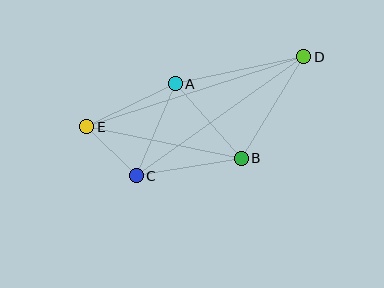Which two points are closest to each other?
Points C and E are closest to each other.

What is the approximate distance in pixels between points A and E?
The distance between A and E is approximately 99 pixels.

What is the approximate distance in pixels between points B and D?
The distance between B and D is approximately 120 pixels.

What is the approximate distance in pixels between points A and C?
The distance between A and C is approximately 100 pixels.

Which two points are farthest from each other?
Points D and E are farthest from each other.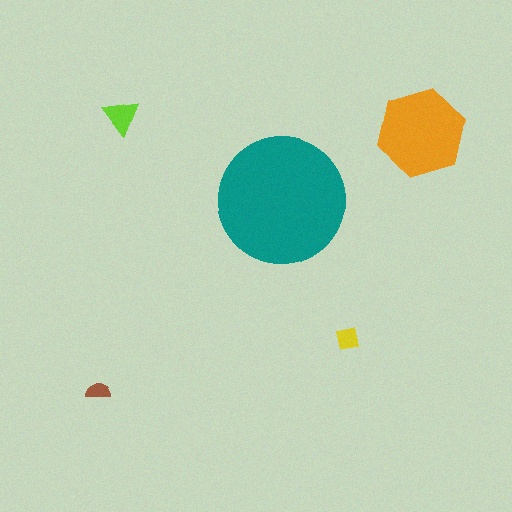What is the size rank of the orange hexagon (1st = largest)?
2nd.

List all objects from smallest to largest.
The brown semicircle, the yellow square, the lime triangle, the orange hexagon, the teal circle.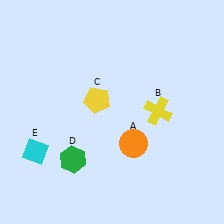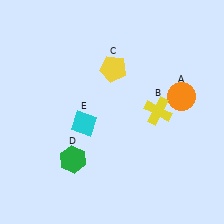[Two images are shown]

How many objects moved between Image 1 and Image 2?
3 objects moved between the two images.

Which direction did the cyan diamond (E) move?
The cyan diamond (E) moved right.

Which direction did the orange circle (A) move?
The orange circle (A) moved right.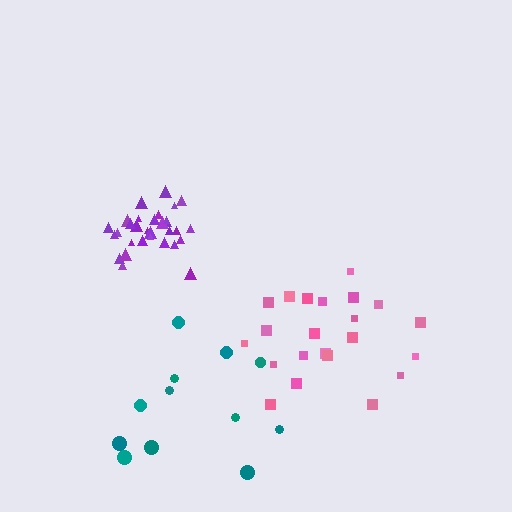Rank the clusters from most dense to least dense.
purple, pink, teal.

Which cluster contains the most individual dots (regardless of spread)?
Purple (31).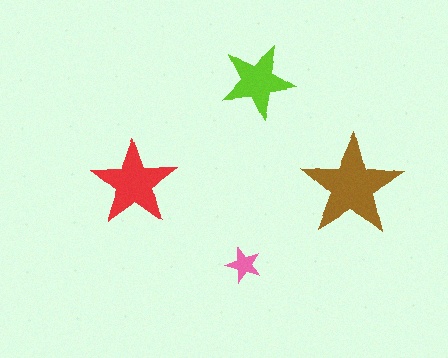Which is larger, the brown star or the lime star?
The brown one.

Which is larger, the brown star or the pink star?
The brown one.